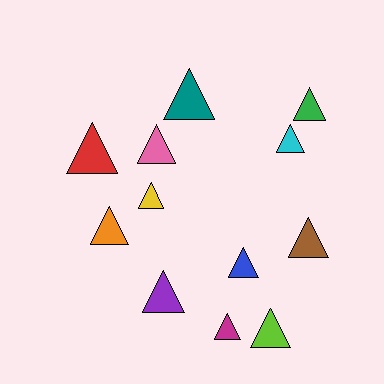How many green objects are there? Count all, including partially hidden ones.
There is 1 green object.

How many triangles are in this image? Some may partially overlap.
There are 12 triangles.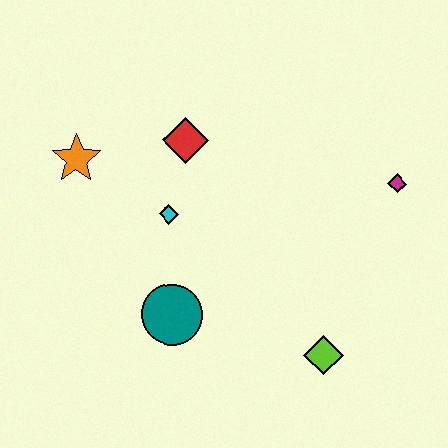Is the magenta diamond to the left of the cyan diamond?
No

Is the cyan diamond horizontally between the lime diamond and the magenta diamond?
No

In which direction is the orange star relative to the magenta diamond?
The orange star is to the left of the magenta diamond.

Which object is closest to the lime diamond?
The teal circle is closest to the lime diamond.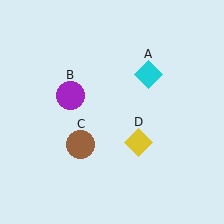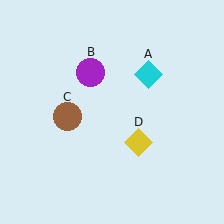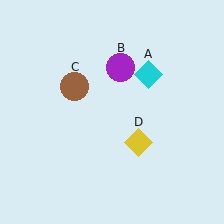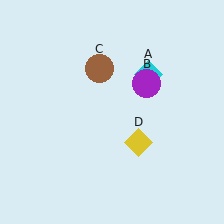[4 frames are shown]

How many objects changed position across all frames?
2 objects changed position: purple circle (object B), brown circle (object C).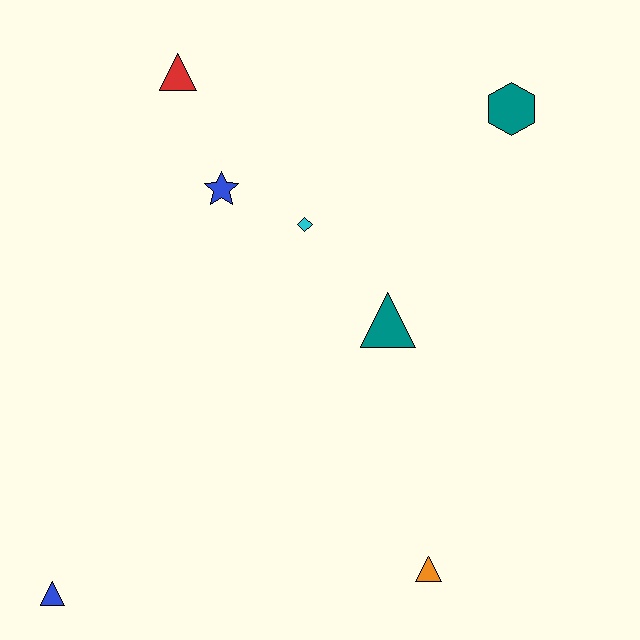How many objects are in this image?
There are 7 objects.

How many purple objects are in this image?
There are no purple objects.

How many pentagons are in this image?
There are no pentagons.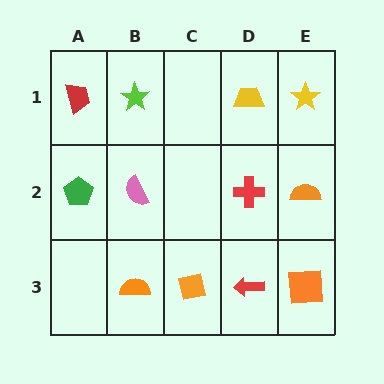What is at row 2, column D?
A red cross.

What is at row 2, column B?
A pink semicircle.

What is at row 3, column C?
An orange square.